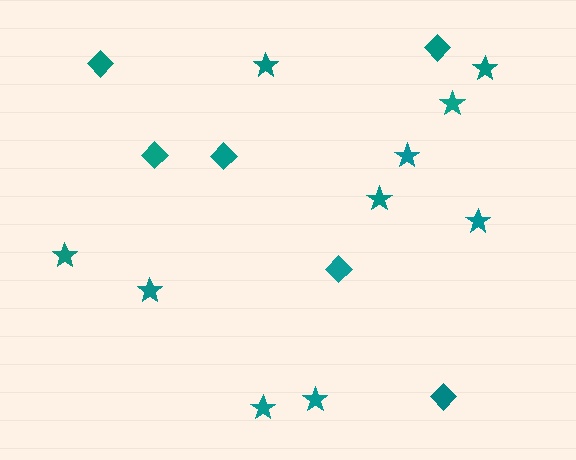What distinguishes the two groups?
There are 2 groups: one group of diamonds (6) and one group of stars (10).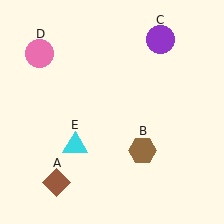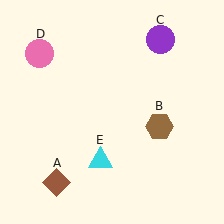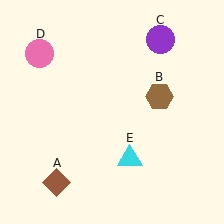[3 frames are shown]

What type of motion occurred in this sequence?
The brown hexagon (object B), cyan triangle (object E) rotated counterclockwise around the center of the scene.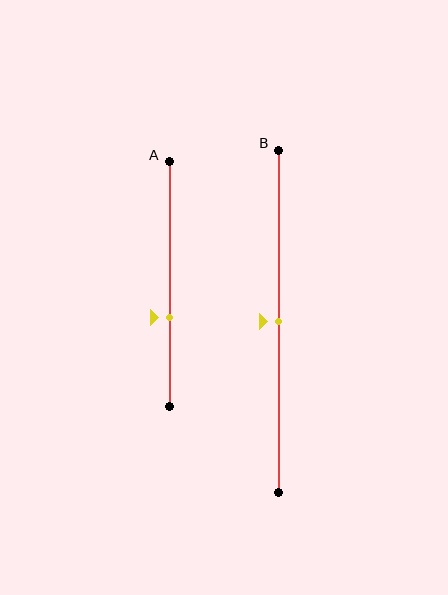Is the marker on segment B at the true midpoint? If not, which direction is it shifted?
Yes, the marker on segment B is at the true midpoint.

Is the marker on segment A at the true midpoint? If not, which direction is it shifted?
No, the marker on segment A is shifted downward by about 14% of the segment length.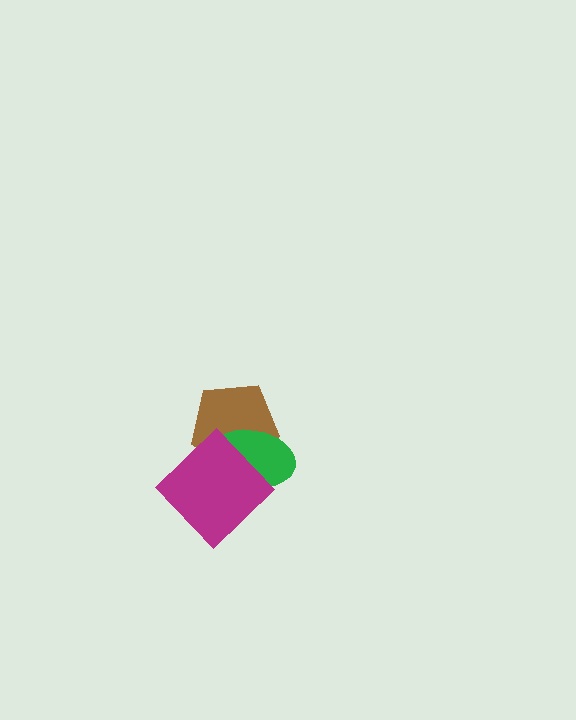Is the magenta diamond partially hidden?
No, no other shape covers it.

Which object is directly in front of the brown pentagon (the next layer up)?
The green ellipse is directly in front of the brown pentagon.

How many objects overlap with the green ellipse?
2 objects overlap with the green ellipse.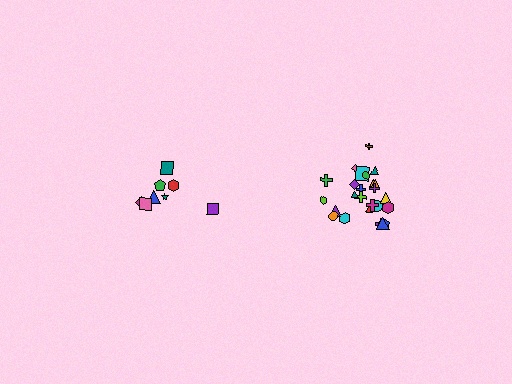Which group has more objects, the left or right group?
The right group.